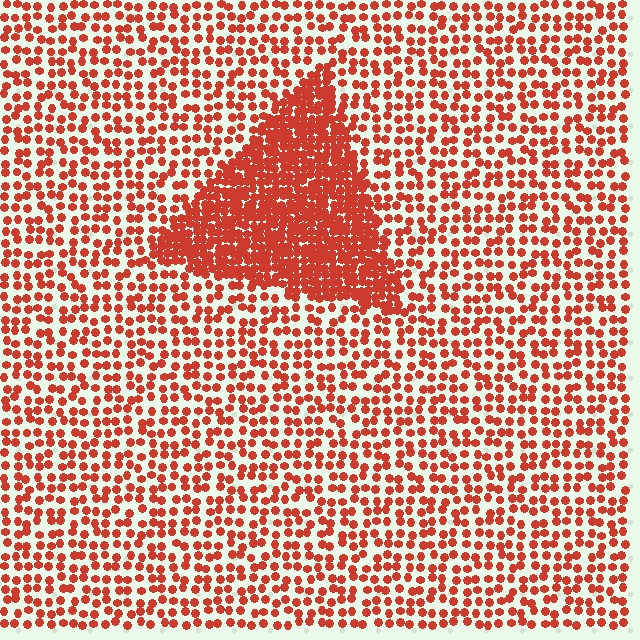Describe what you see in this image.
The image contains small red elements arranged at two different densities. A triangle-shaped region is visible where the elements are more densely packed than the surrounding area.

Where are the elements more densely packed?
The elements are more densely packed inside the triangle boundary.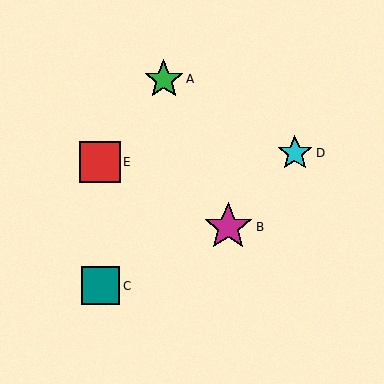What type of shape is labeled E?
Shape E is a red square.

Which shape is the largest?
The magenta star (labeled B) is the largest.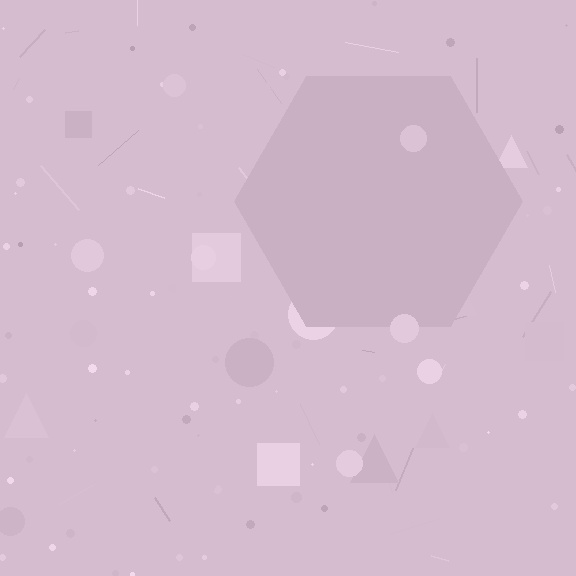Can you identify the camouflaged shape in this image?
The camouflaged shape is a hexagon.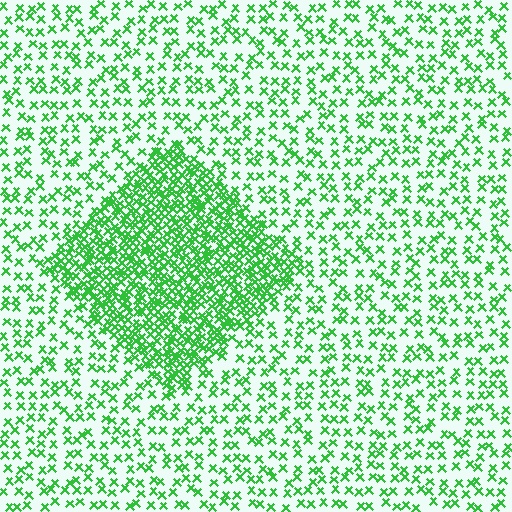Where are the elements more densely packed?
The elements are more densely packed inside the diamond boundary.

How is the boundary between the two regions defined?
The boundary is defined by a change in element density (approximately 2.7x ratio). All elements are the same color, size, and shape.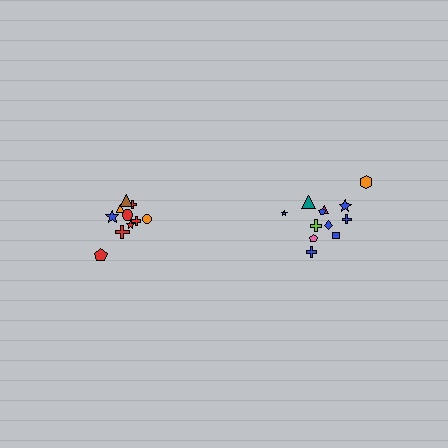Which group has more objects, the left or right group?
The right group.